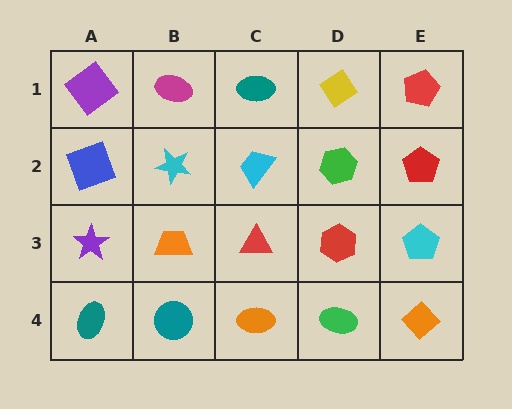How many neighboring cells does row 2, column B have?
4.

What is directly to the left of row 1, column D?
A teal ellipse.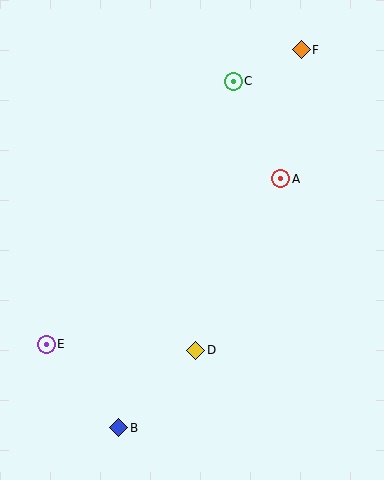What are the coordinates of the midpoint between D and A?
The midpoint between D and A is at (238, 264).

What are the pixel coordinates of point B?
Point B is at (119, 428).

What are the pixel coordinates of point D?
Point D is at (196, 350).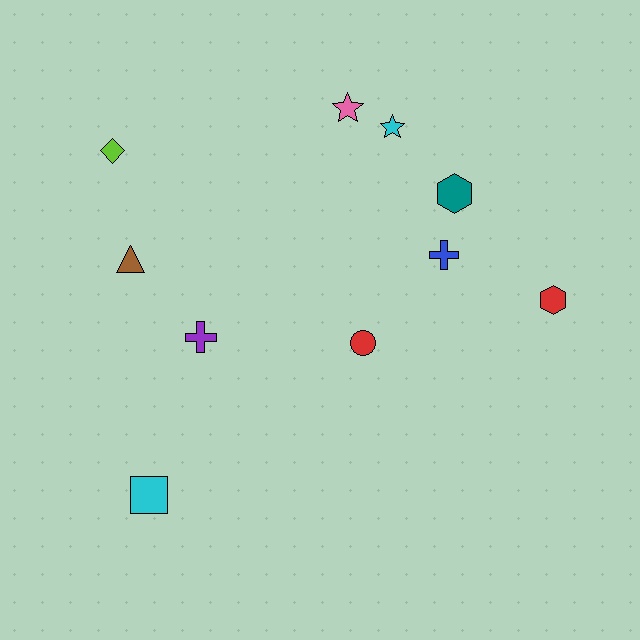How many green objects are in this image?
There are no green objects.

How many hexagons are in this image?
There are 2 hexagons.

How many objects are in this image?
There are 10 objects.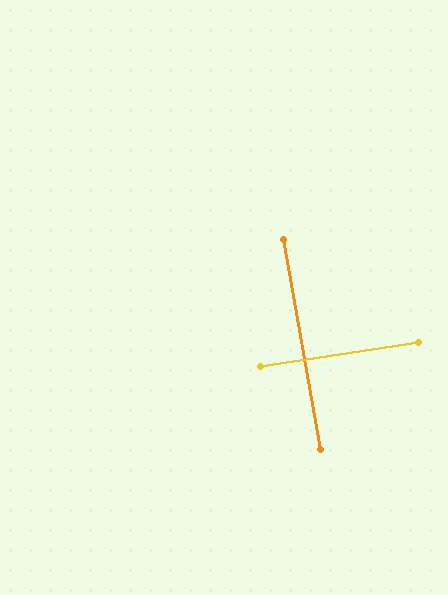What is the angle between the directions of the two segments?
Approximately 89 degrees.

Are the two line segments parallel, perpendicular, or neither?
Perpendicular — they meet at approximately 89°.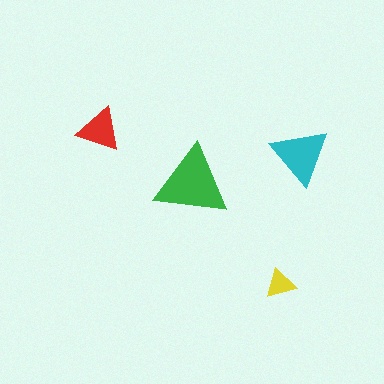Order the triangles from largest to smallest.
the green one, the cyan one, the red one, the yellow one.